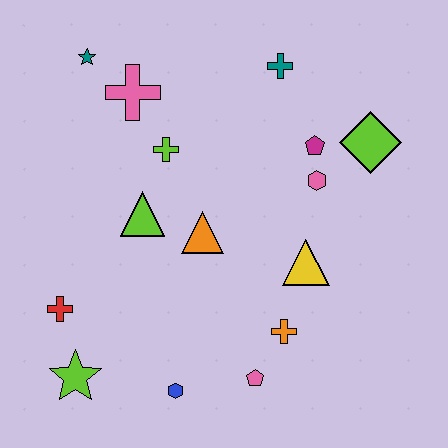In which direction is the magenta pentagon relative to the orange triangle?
The magenta pentagon is to the right of the orange triangle.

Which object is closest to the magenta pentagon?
The pink hexagon is closest to the magenta pentagon.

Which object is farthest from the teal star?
The pink pentagon is farthest from the teal star.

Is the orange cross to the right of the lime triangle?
Yes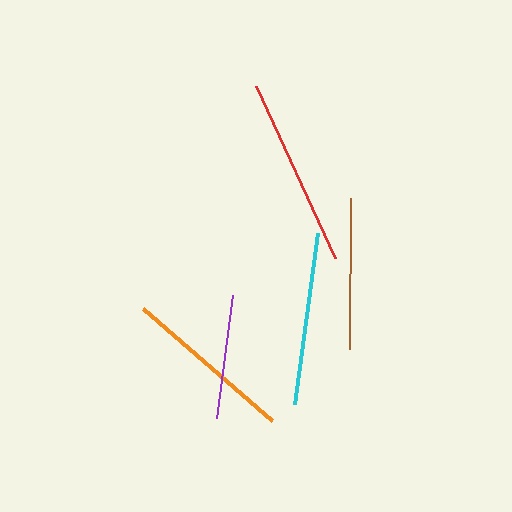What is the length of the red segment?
The red segment is approximately 189 pixels long.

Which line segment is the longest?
The red line is the longest at approximately 189 pixels.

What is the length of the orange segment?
The orange segment is approximately 170 pixels long.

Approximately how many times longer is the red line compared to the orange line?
The red line is approximately 1.1 times the length of the orange line.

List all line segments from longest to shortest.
From longest to shortest: red, cyan, orange, brown, purple.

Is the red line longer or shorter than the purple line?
The red line is longer than the purple line.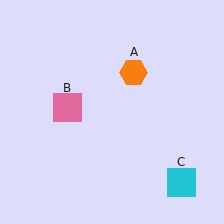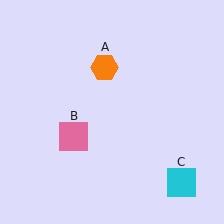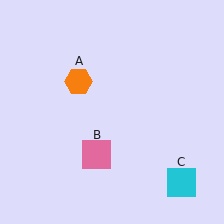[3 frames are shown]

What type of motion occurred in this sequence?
The orange hexagon (object A), pink square (object B) rotated counterclockwise around the center of the scene.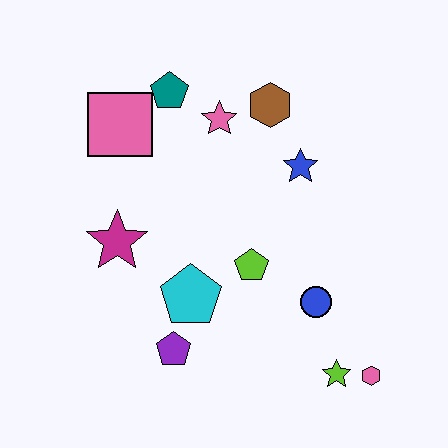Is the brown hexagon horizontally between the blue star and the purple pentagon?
Yes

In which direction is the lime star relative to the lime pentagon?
The lime star is below the lime pentagon.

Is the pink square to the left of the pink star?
Yes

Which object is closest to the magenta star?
The cyan pentagon is closest to the magenta star.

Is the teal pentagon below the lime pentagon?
No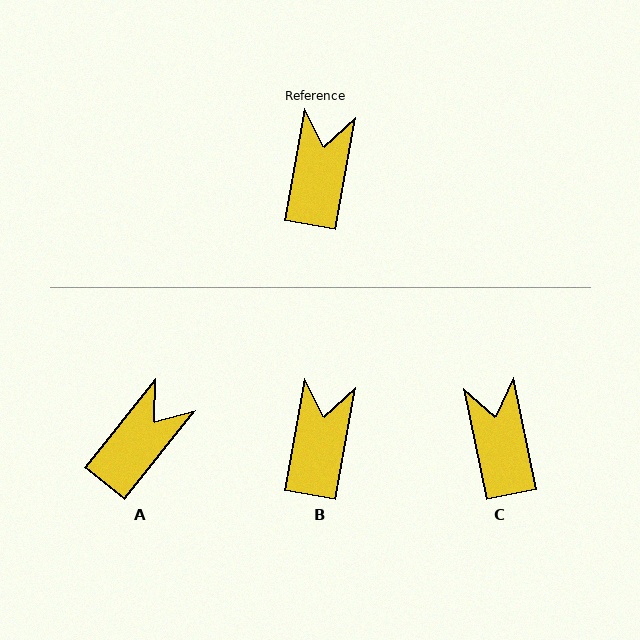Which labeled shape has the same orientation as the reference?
B.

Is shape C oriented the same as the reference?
No, it is off by about 22 degrees.